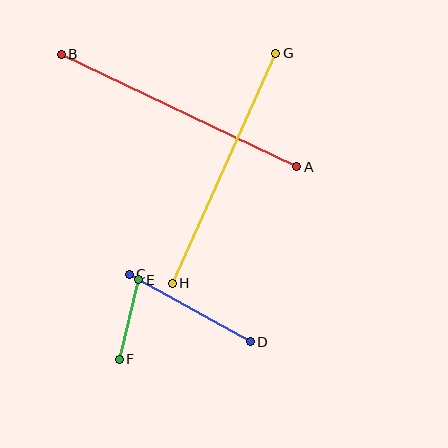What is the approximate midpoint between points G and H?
The midpoint is at approximately (224, 168) pixels.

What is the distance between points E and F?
The distance is approximately 82 pixels.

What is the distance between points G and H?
The distance is approximately 252 pixels.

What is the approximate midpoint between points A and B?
The midpoint is at approximately (179, 111) pixels.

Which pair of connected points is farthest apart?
Points A and B are farthest apart.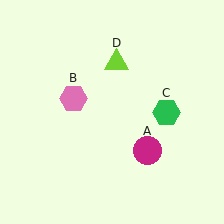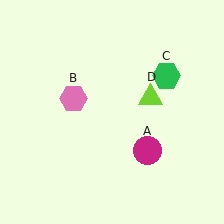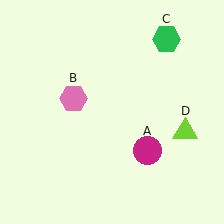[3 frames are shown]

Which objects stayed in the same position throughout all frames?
Magenta circle (object A) and pink hexagon (object B) remained stationary.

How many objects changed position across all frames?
2 objects changed position: green hexagon (object C), lime triangle (object D).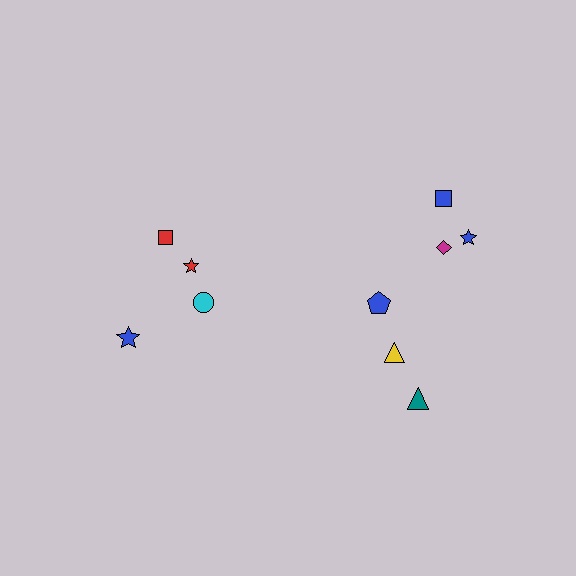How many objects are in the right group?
There are 6 objects.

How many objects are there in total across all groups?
There are 10 objects.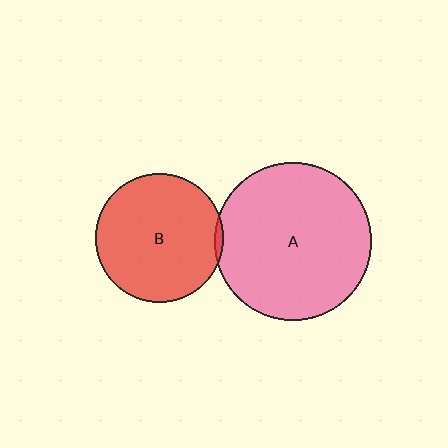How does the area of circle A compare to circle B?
Approximately 1.5 times.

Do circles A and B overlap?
Yes.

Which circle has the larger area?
Circle A (pink).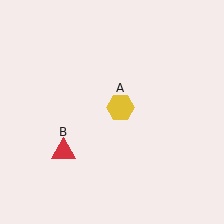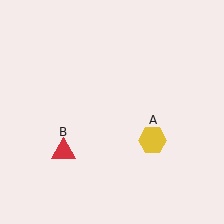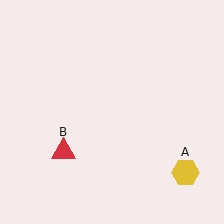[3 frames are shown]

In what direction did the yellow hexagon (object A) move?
The yellow hexagon (object A) moved down and to the right.